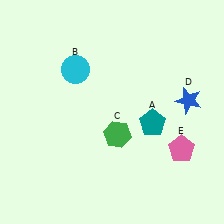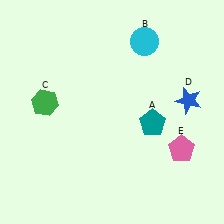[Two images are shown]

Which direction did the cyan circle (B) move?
The cyan circle (B) moved right.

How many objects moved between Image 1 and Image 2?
2 objects moved between the two images.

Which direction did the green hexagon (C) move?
The green hexagon (C) moved left.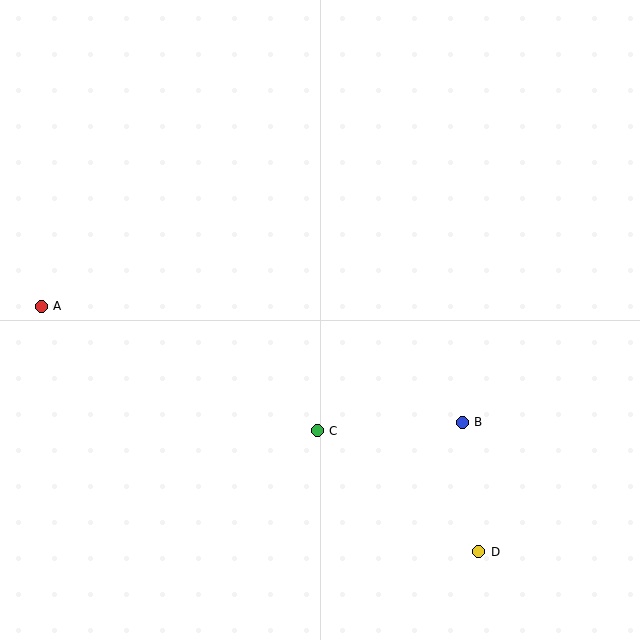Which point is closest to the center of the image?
Point C at (317, 431) is closest to the center.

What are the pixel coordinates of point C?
Point C is at (317, 431).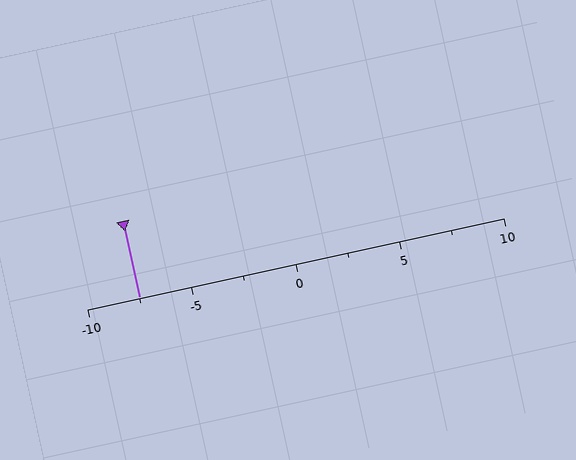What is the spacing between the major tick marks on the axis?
The major ticks are spaced 5 apart.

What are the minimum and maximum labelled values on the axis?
The axis runs from -10 to 10.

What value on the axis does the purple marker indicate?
The marker indicates approximately -7.5.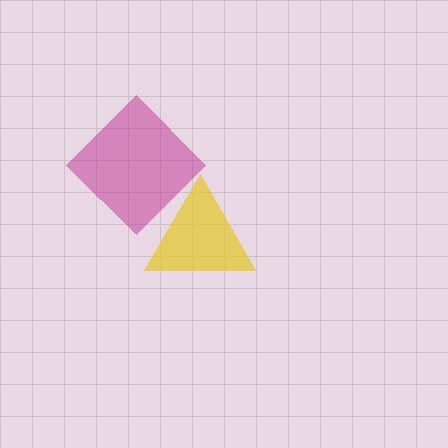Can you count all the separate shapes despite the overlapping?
Yes, there are 2 separate shapes.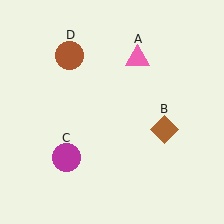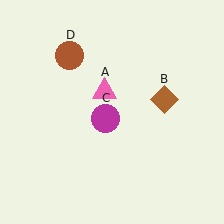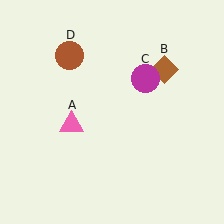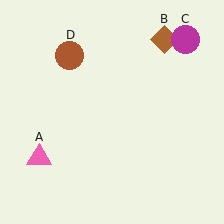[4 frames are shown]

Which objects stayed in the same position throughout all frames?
Brown circle (object D) remained stationary.